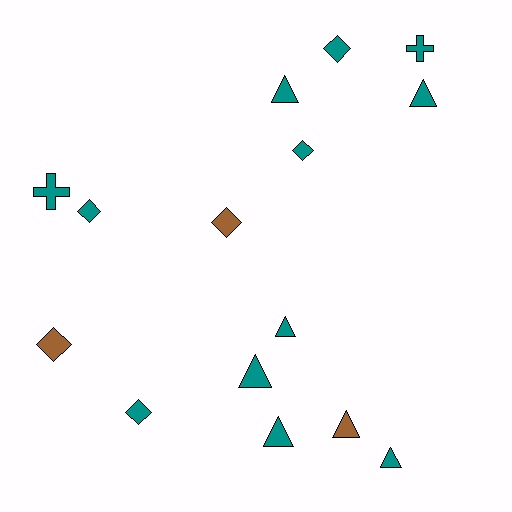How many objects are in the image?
There are 15 objects.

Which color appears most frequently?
Teal, with 12 objects.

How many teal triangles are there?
There are 6 teal triangles.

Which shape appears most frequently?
Triangle, with 7 objects.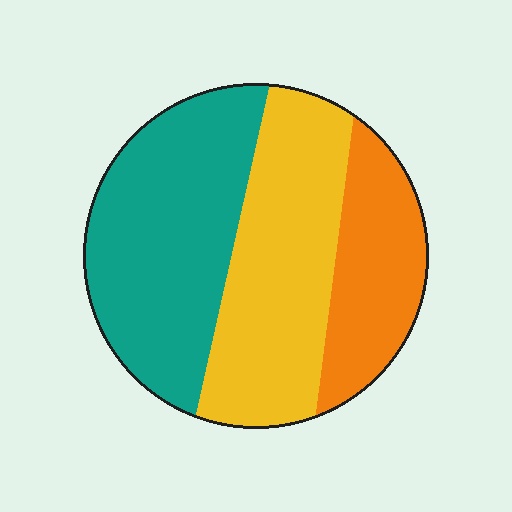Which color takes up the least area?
Orange, at roughly 20%.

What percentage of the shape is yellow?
Yellow takes up about three eighths (3/8) of the shape.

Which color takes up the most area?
Teal, at roughly 40%.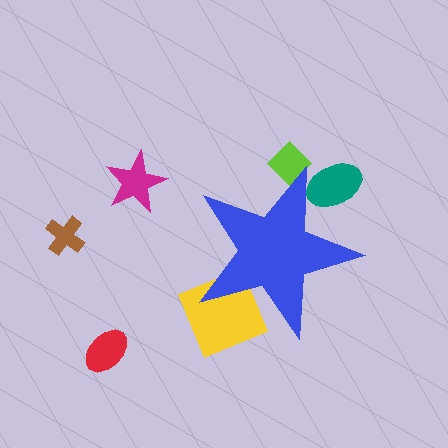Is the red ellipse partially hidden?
No, the red ellipse is fully visible.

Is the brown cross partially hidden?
No, the brown cross is fully visible.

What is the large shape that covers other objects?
A blue star.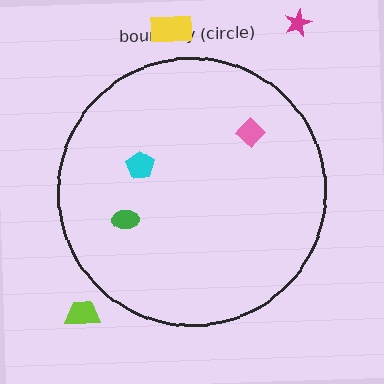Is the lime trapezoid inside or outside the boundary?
Outside.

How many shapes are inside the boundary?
3 inside, 3 outside.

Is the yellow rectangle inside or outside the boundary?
Outside.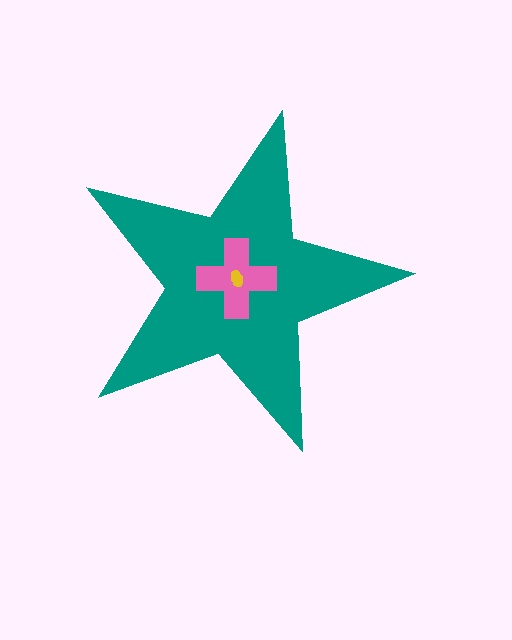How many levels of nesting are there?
3.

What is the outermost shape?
The teal star.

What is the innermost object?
The yellow ellipse.